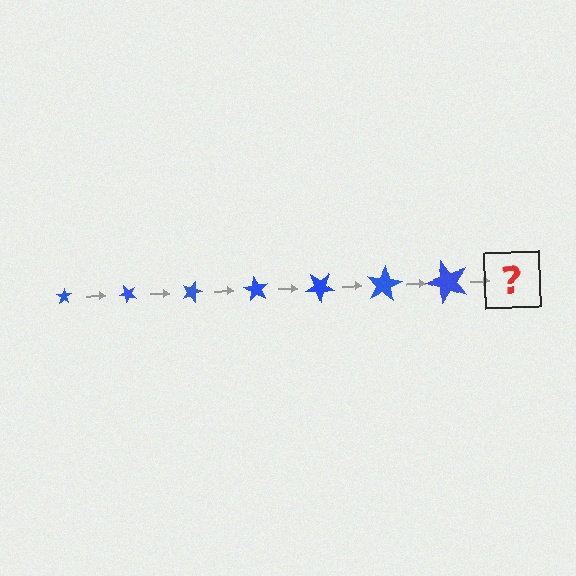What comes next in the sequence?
The next element should be a star, larger than the previous one and rotated 315 degrees from the start.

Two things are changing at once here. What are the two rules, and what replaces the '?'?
The two rules are that the star grows larger each step and it rotates 45 degrees each step. The '?' should be a star, larger than the previous one and rotated 315 degrees from the start.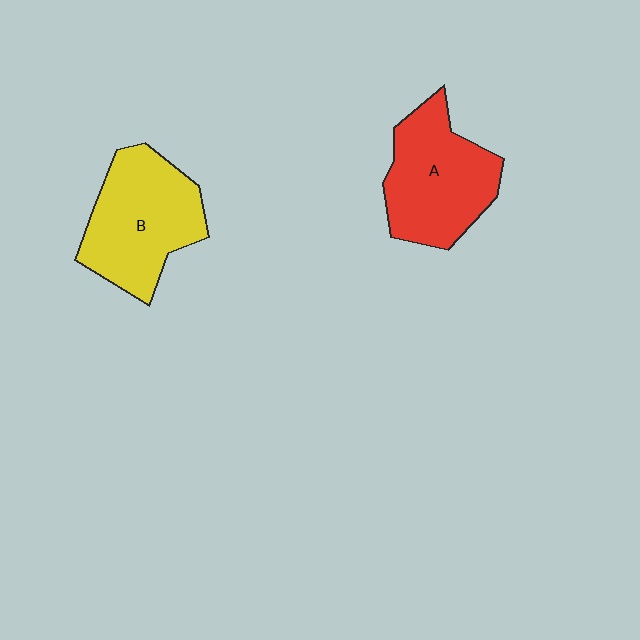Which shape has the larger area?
Shape B (yellow).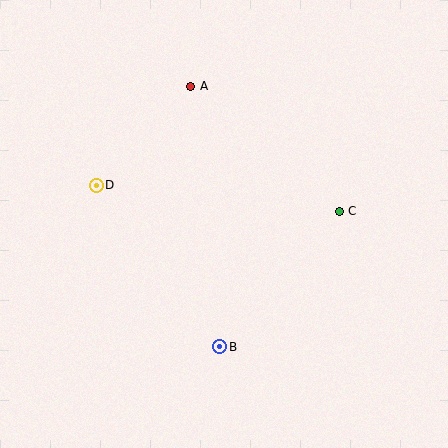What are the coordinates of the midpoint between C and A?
The midpoint between C and A is at (265, 149).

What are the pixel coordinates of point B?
Point B is at (220, 347).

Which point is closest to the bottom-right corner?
Point B is closest to the bottom-right corner.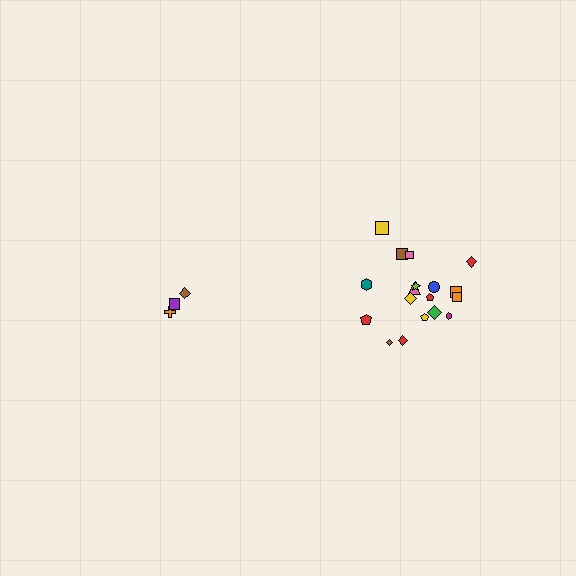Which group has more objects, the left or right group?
The right group.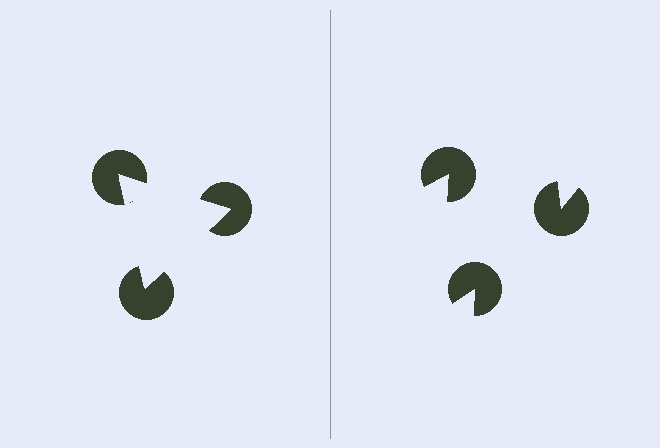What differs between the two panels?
The pac-man discs are positioned identically on both sides; only the wedge orientations differ. On the left they align to a triangle; on the right they are misaligned.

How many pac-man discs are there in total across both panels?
6 — 3 on each side.